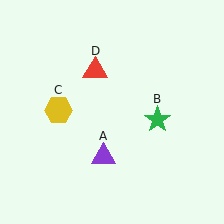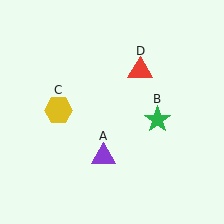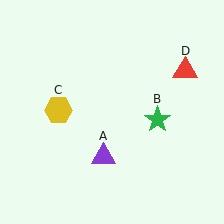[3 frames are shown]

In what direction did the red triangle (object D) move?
The red triangle (object D) moved right.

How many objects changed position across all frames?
1 object changed position: red triangle (object D).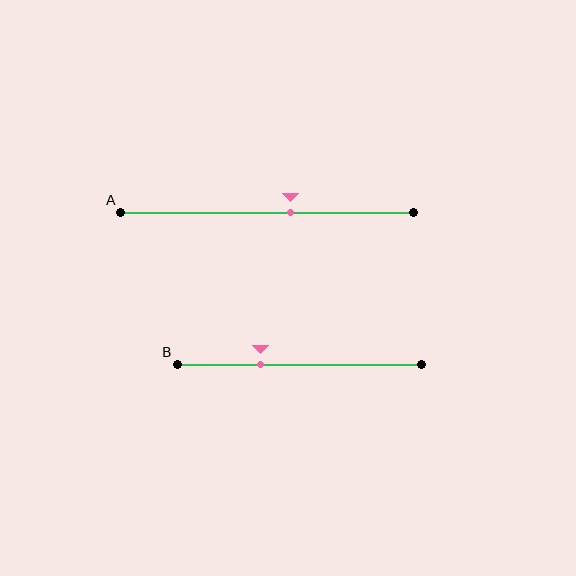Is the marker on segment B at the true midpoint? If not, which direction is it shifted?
No, the marker on segment B is shifted to the left by about 16% of the segment length.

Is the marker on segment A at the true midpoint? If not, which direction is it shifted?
No, the marker on segment A is shifted to the right by about 8% of the segment length.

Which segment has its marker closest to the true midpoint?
Segment A has its marker closest to the true midpoint.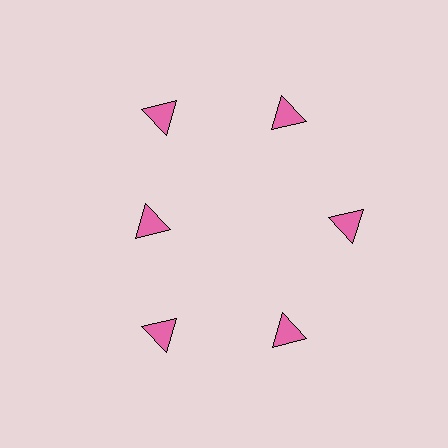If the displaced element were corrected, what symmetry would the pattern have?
It would have 6-fold rotational symmetry — the pattern would map onto itself every 60 degrees.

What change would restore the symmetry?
The symmetry would be restored by moving it outward, back onto the ring so that all 6 triangles sit at equal angles and equal distance from the center.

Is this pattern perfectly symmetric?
No. The 6 pink triangles are arranged in a ring, but one element near the 9 o'clock position is pulled inward toward the center, breaking the 6-fold rotational symmetry.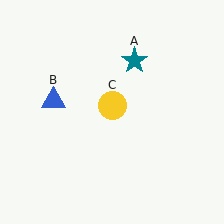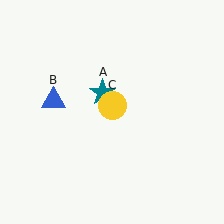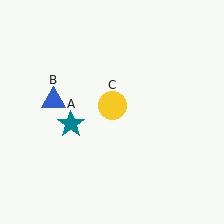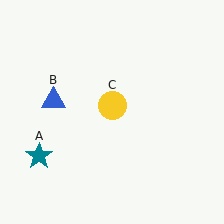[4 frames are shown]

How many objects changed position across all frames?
1 object changed position: teal star (object A).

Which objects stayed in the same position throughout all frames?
Blue triangle (object B) and yellow circle (object C) remained stationary.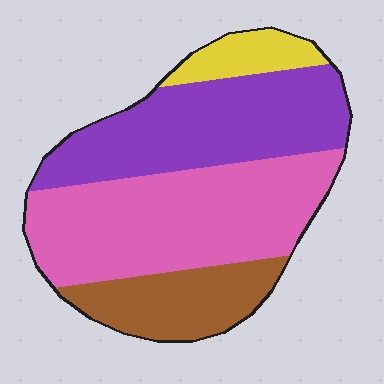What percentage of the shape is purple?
Purple takes up about one third (1/3) of the shape.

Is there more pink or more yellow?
Pink.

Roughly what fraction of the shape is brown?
Brown takes up about one sixth (1/6) of the shape.